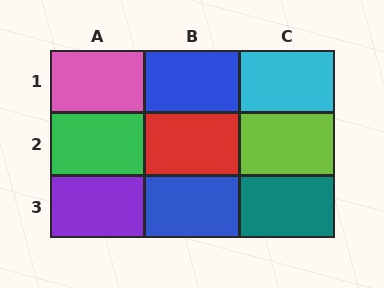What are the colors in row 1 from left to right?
Pink, blue, cyan.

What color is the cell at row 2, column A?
Green.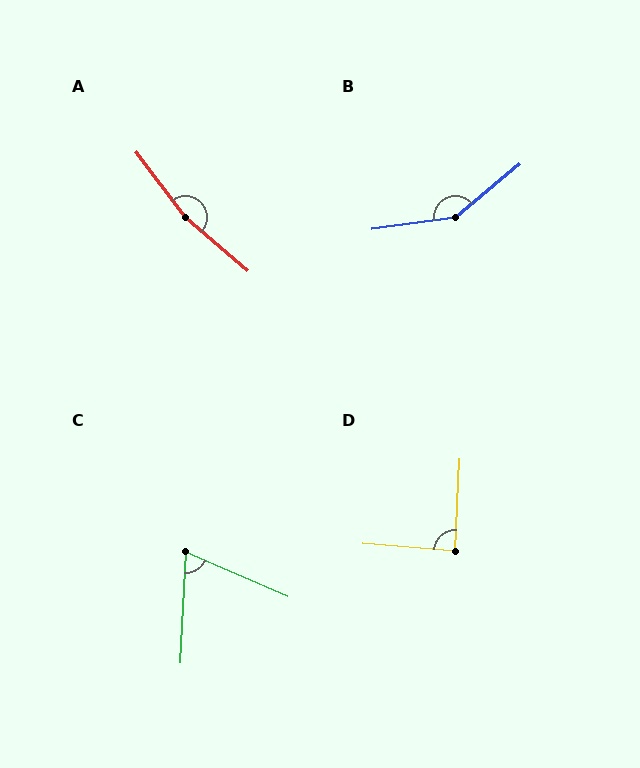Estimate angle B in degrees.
Approximately 148 degrees.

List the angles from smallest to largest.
C (69°), D (88°), B (148°), A (167°).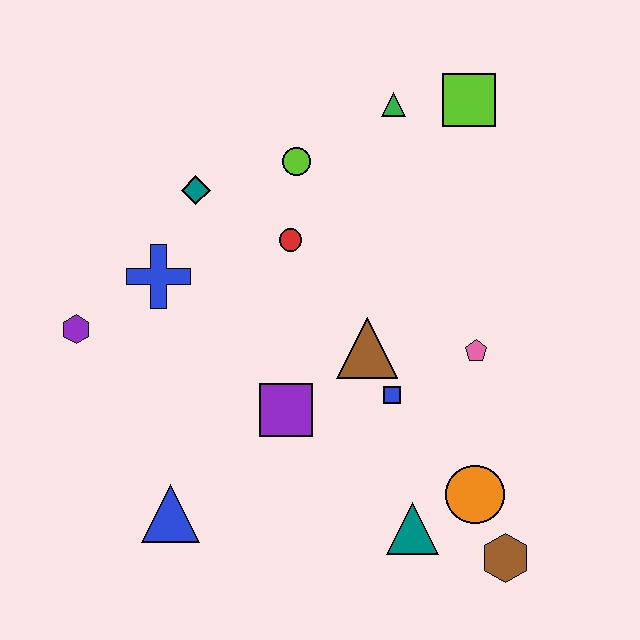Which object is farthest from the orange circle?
The purple hexagon is farthest from the orange circle.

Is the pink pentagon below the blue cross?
Yes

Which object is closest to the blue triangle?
The purple square is closest to the blue triangle.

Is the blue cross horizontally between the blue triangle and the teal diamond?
No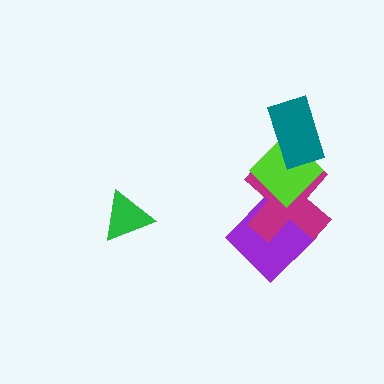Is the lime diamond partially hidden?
Yes, it is partially covered by another shape.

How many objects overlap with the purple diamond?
2 objects overlap with the purple diamond.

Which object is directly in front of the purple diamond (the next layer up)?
The magenta cross is directly in front of the purple diamond.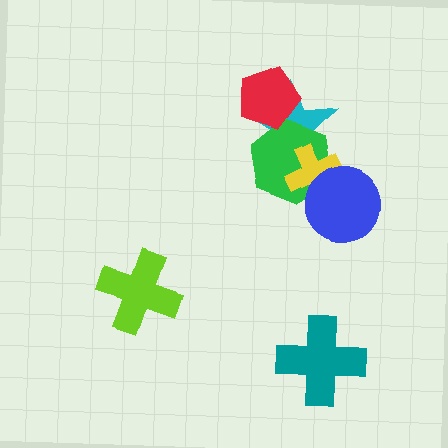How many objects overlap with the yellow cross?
3 objects overlap with the yellow cross.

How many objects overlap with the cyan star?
3 objects overlap with the cyan star.